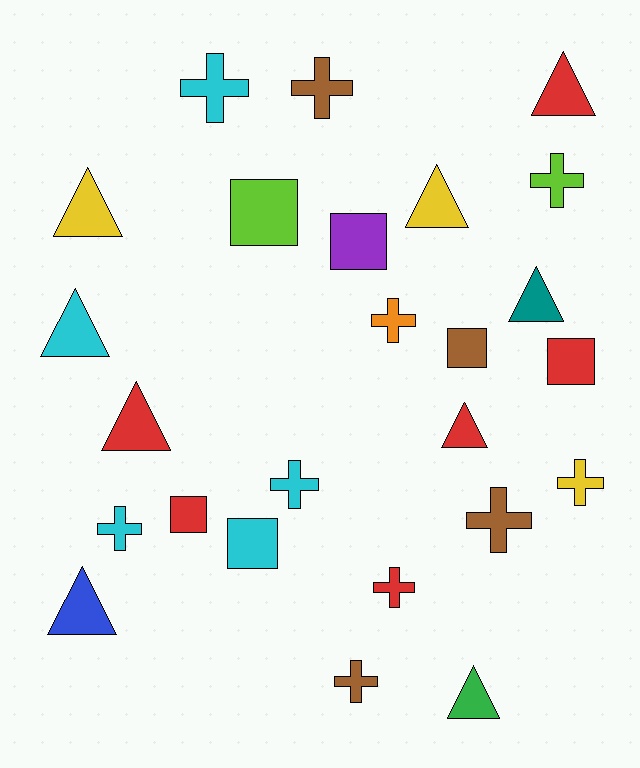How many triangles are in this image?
There are 9 triangles.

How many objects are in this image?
There are 25 objects.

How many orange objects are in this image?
There is 1 orange object.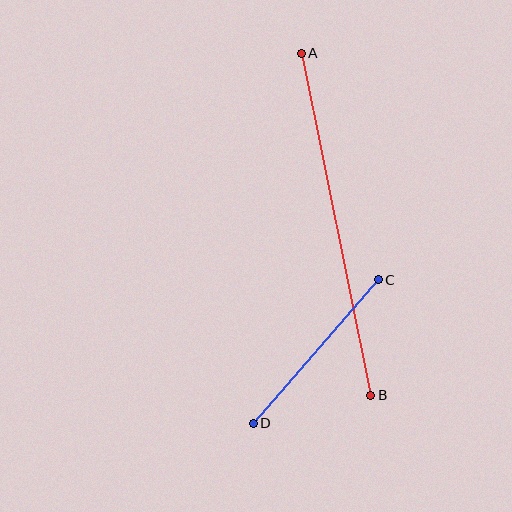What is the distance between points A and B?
The distance is approximately 349 pixels.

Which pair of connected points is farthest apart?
Points A and B are farthest apart.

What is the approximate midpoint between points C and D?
The midpoint is at approximately (316, 352) pixels.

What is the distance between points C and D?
The distance is approximately 190 pixels.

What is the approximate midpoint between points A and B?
The midpoint is at approximately (336, 224) pixels.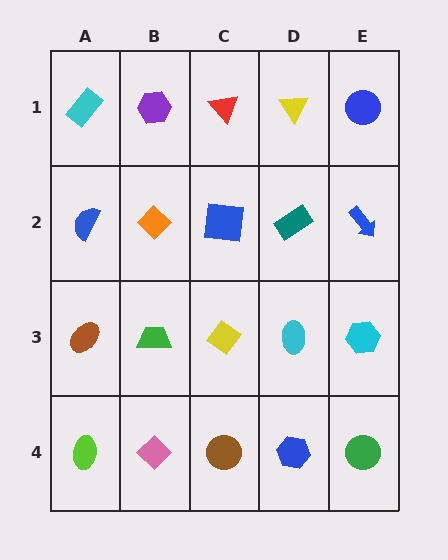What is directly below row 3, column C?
A brown circle.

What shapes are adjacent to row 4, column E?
A cyan hexagon (row 3, column E), a blue hexagon (row 4, column D).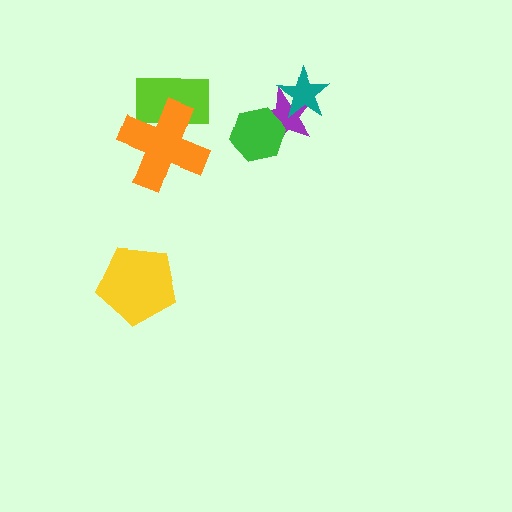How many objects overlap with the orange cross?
1 object overlaps with the orange cross.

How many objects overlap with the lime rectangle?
1 object overlaps with the lime rectangle.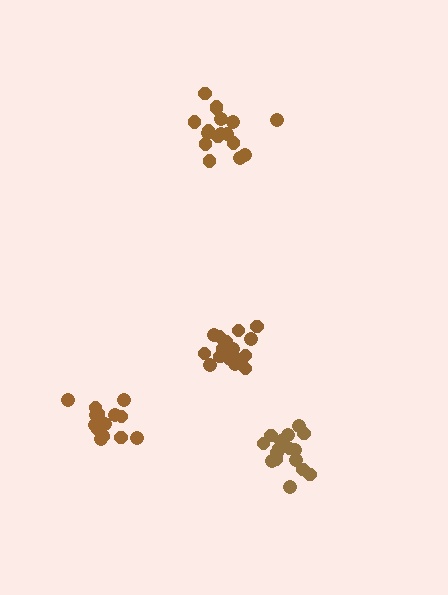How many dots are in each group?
Group 1: 18 dots, Group 2: 16 dots, Group 3: 17 dots, Group 4: 17 dots (68 total).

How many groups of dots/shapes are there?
There are 4 groups.